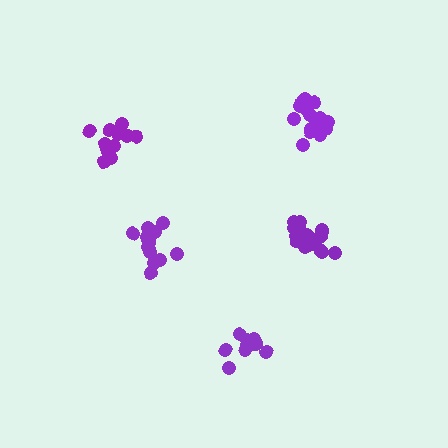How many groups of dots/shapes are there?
There are 5 groups.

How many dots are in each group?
Group 1: 17 dots, Group 2: 13 dots, Group 3: 12 dots, Group 4: 13 dots, Group 5: 16 dots (71 total).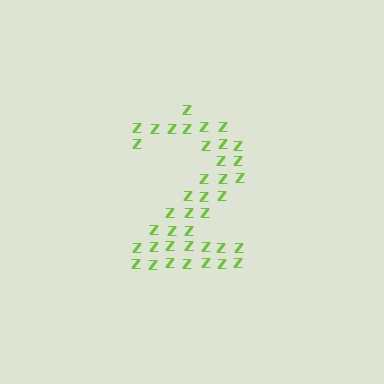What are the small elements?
The small elements are letter Z's.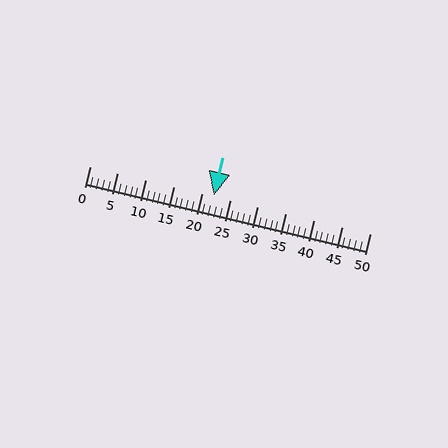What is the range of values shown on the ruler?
The ruler shows values from 0 to 50.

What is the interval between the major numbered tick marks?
The major tick marks are spaced 5 units apart.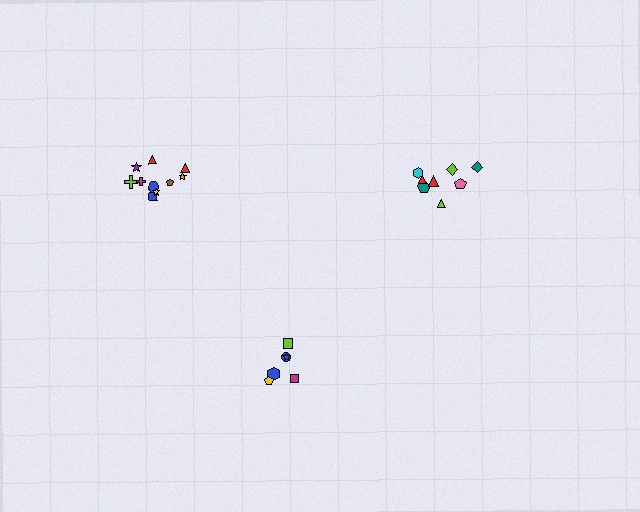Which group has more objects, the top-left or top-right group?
The top-left group.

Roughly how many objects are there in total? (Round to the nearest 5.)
Roughly 25 objects in total.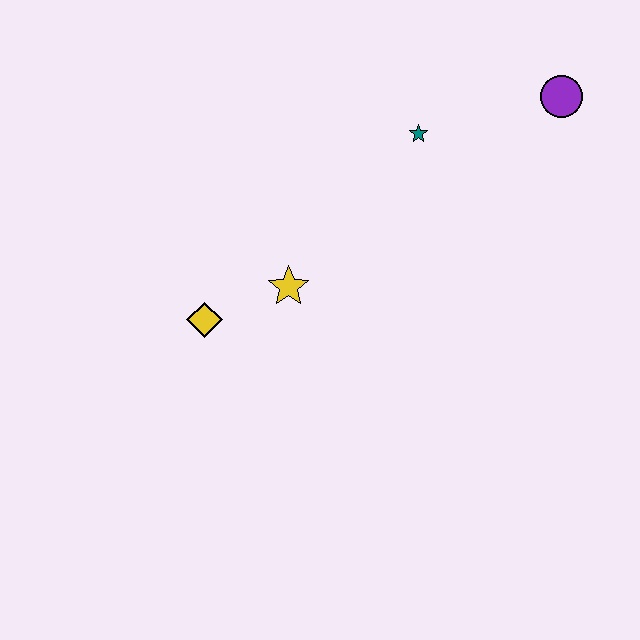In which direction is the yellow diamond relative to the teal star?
The yellow diamond is to the left of the teal star.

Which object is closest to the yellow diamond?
The yellow star is closest to the yellow diamond.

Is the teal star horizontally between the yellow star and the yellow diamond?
No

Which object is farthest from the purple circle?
The yellow diamond is farthest from the purple circle.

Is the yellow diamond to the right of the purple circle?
No